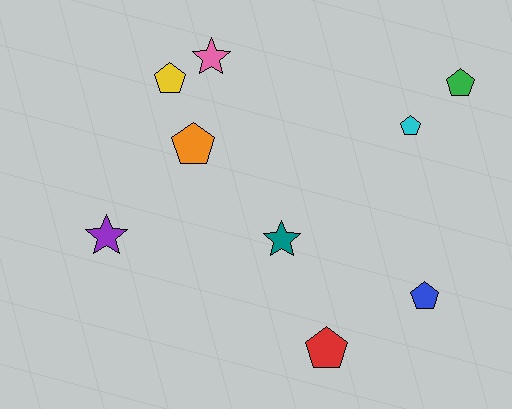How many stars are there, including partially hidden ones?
There are 3 stars.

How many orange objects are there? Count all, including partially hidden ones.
There is 1 orange object.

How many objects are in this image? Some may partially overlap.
There are 9 objects.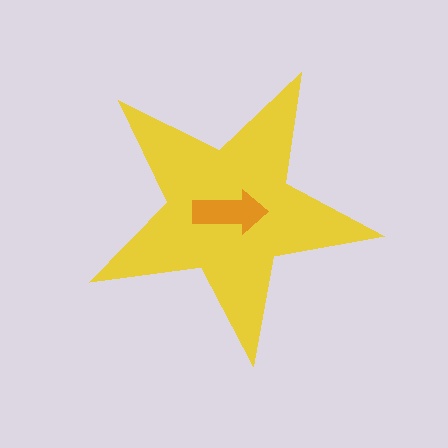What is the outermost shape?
The yellow star.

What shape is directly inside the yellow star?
The orange arrow.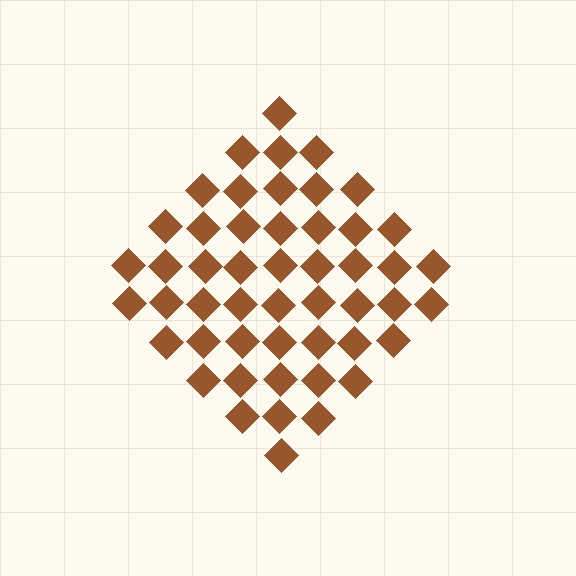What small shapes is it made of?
It is made of small diamonds.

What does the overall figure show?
The overall figure shows a diamond.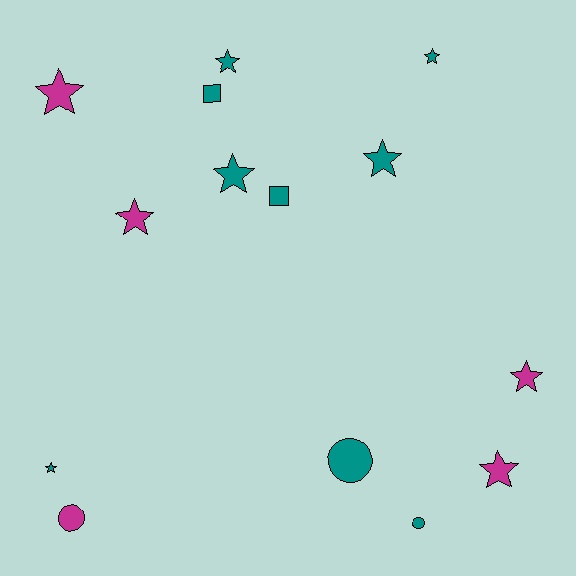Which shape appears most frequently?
Star, with 9 objects.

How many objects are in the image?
There are 14 objects.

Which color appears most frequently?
Teal, with 9 objects.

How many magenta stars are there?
There are 4 magenta stars.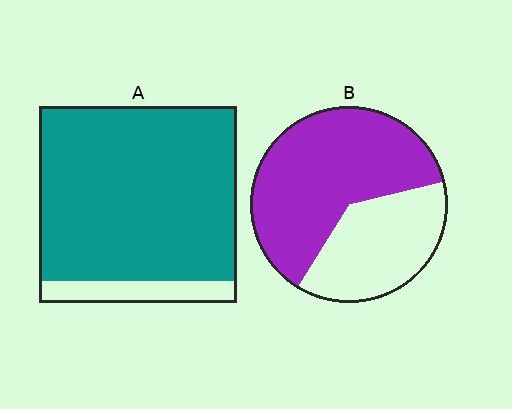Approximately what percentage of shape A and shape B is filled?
A is approximately 90% and B is approximately 60%.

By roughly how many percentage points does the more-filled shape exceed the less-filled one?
By roughly 25 percentage points (A over B).